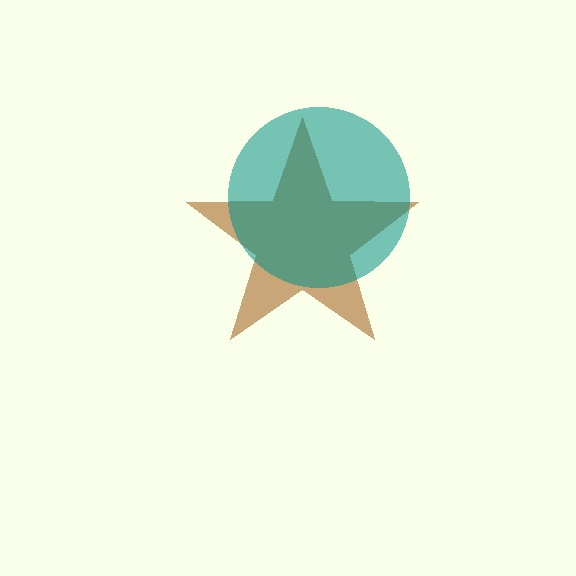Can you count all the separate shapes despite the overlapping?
Yes, there are 2 separate shapes.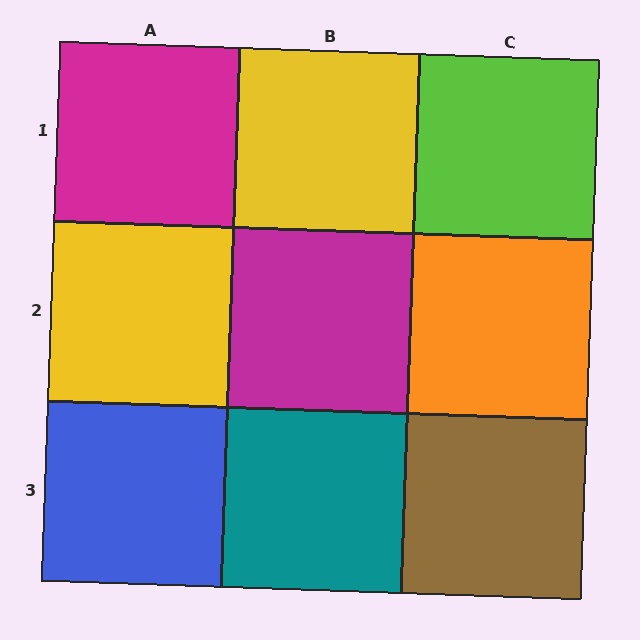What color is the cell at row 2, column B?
Magenta.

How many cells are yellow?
2 cells are yellow.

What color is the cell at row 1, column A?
Magenta.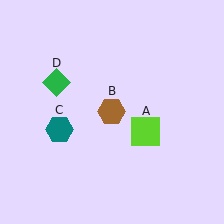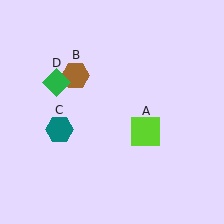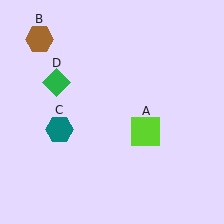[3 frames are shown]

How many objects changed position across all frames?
1 object changed position: brown hexagon (object B).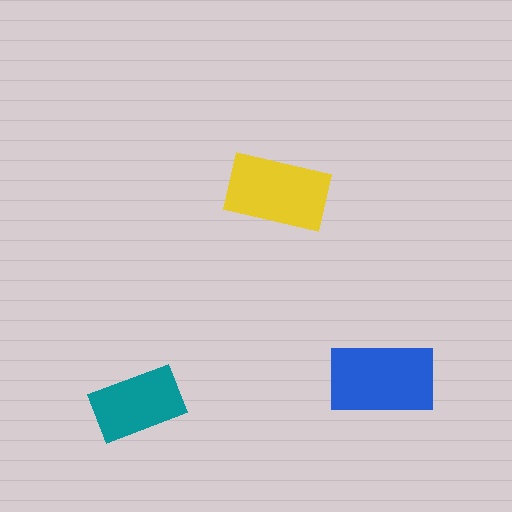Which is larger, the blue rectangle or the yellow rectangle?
The blue one.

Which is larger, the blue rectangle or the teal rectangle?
The blue one.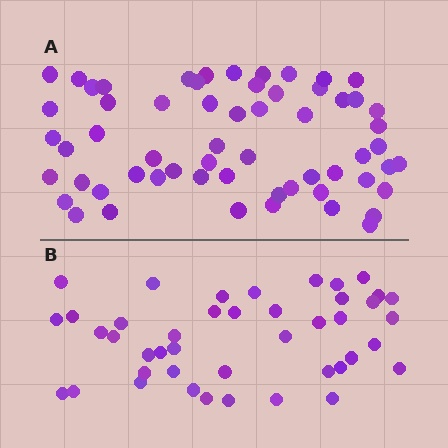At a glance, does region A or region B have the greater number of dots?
Region A (the top region) has more dots.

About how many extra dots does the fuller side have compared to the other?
Region A has approximately 15 more dots than region B.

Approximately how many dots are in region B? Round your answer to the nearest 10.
About 40 dots. (The exact count is 43, which rounds to 40.)